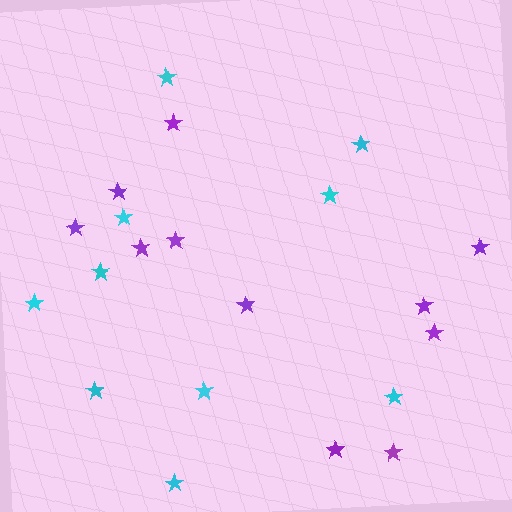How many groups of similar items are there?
There are 2 groups: one group of purple stars (11) and one group of cyan stars (10).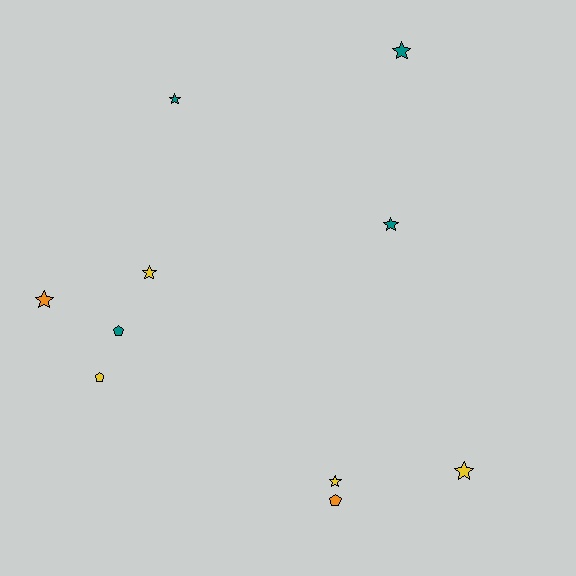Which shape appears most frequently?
Star, with 7 objects.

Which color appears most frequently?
Yellow, with 4 objects.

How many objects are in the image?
There are 10 objects.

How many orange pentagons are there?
There is 1 orange pentagon.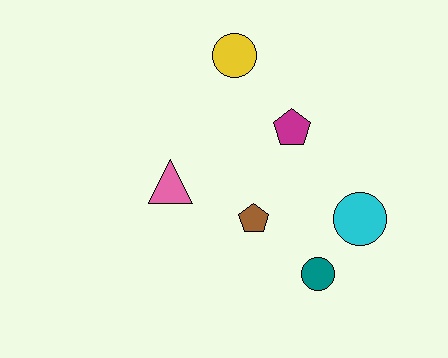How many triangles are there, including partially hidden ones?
There is 1 triangle.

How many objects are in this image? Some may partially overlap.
There are 6 objects.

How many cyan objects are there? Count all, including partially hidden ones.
There is 1 cyan object.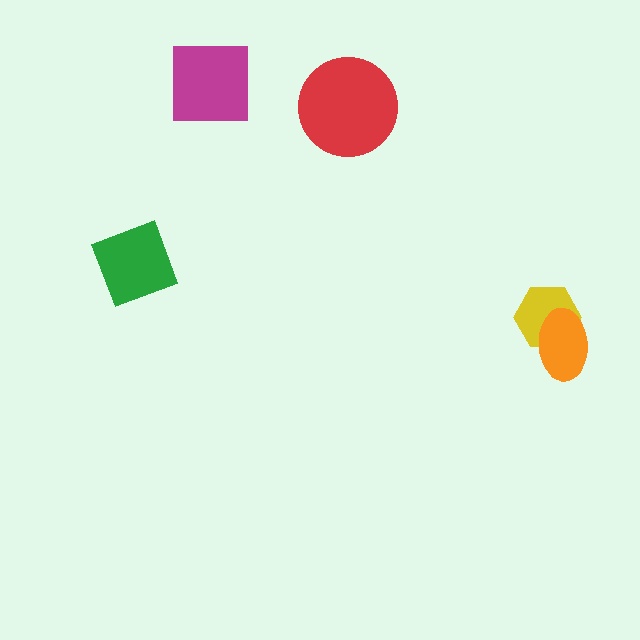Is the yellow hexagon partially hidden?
Yes, it is partially covered by another shape.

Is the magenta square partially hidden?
No, no other shape covers it.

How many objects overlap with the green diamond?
0 objects overlap with the green diamond.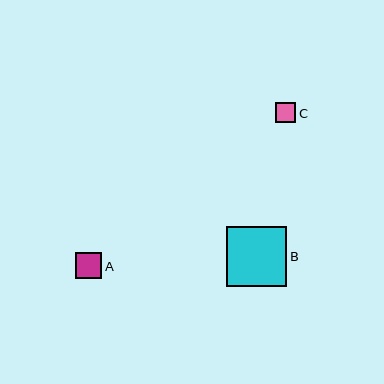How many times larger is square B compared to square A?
Square B is approximately 2.3 times the size of square A.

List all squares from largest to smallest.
From largest to smallest: B, A, C.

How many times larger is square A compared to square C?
Square A is approximately 1.3 times the size of square C.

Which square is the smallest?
Square C is the smallest with a size of approximately 20 pixels.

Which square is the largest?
Square B is the largest with a size of approximately 61 pixels.